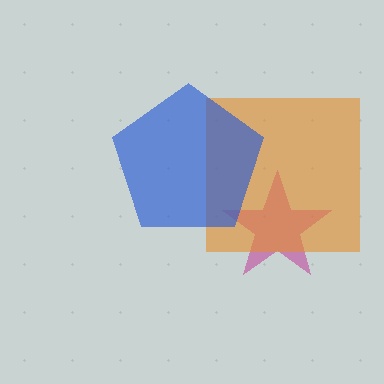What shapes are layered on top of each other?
The layered shapes are: a magenta star, an orange square, a blue pentagon.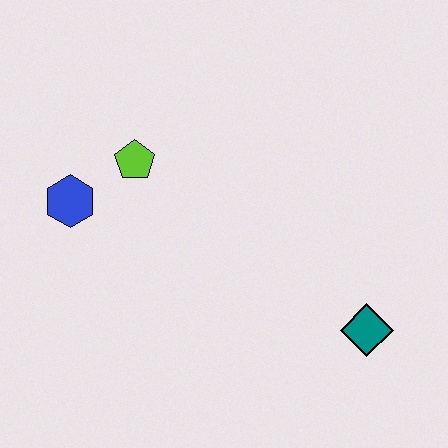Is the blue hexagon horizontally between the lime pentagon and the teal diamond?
No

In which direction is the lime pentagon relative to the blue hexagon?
The lime pentagon is to the right of the blue hexagon.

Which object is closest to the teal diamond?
The lime pentagon is closest to the teal diamond.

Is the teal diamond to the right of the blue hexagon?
Yes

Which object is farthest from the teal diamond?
The blue hexagon is farthest from the teal diamond.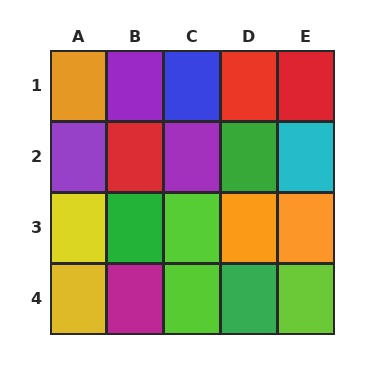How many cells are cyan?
1 cell is cyan.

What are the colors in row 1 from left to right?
Orange, purple, blue, red, red.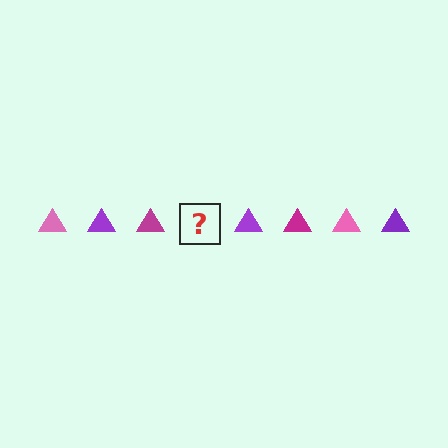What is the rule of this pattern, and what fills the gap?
The rule is that the pattern cycles through pink, purple, magenta triangles. The gap should be filled with a pink triangle.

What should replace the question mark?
The question mark should be replaced with a pink triangle.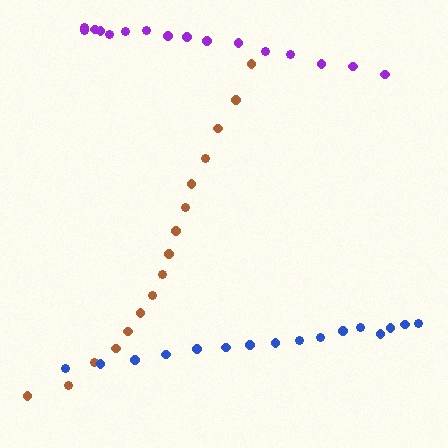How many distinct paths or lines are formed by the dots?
There are 3 distinct paths.